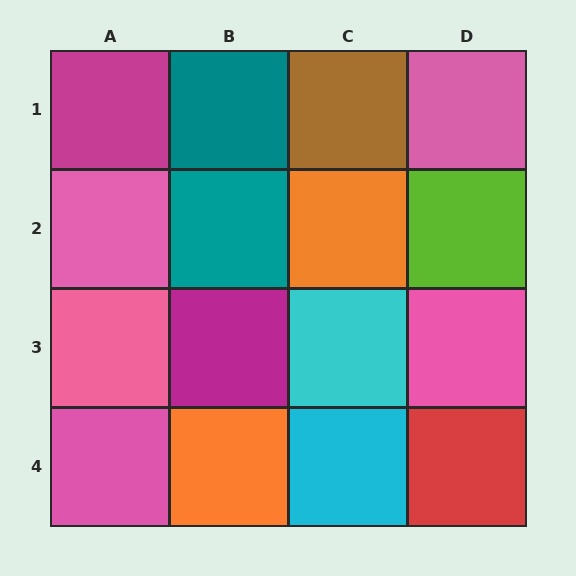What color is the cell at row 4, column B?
Orange.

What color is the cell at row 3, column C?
Cyan.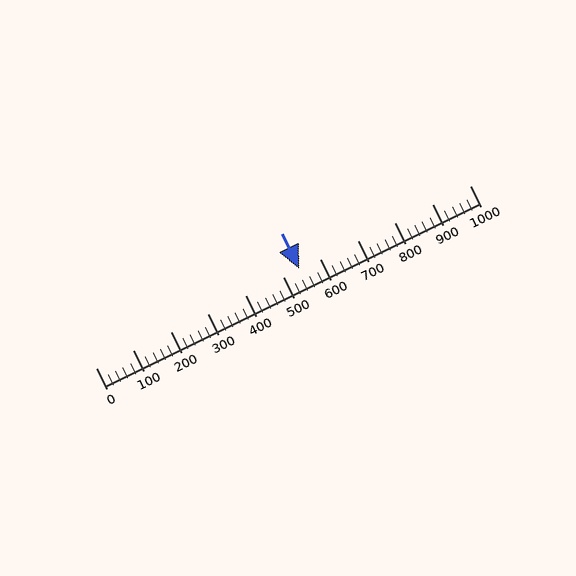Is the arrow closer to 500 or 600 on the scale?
The arrow is closer to 500.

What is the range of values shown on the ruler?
The ruler shows values from 0 to 1000.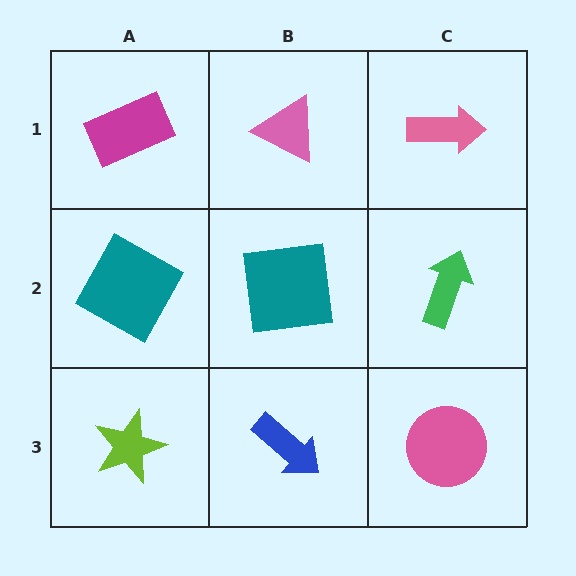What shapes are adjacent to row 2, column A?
A magenta rectangle (row 1, column A), a lime star (row 3, column A), a teal square (row 2, column B).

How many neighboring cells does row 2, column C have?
3.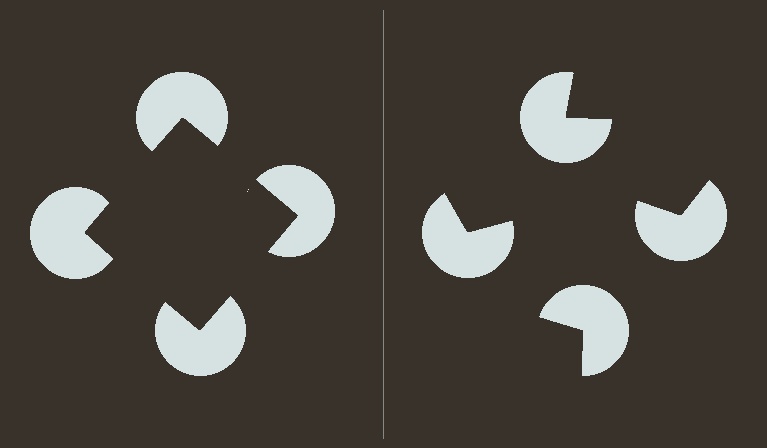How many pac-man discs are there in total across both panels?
8 — 4 on each side.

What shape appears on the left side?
An illusory square.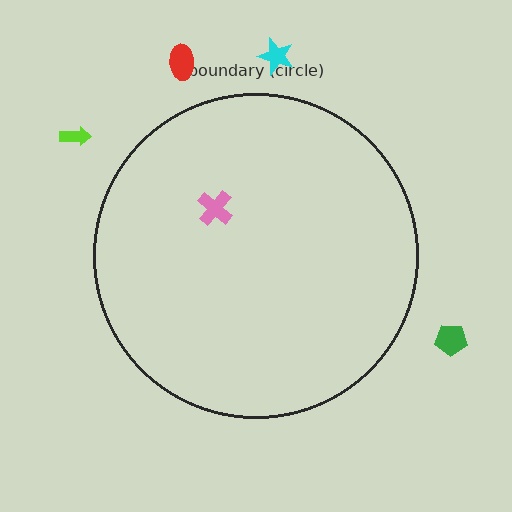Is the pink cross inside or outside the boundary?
Inside.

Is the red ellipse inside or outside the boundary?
Outside.